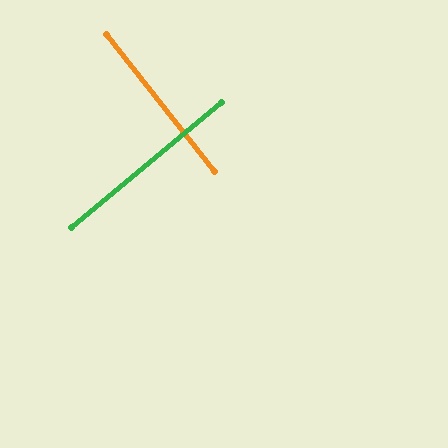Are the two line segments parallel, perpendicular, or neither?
Perpendicular — they meet at approximately 89°.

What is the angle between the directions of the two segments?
Approximately 89 degrees.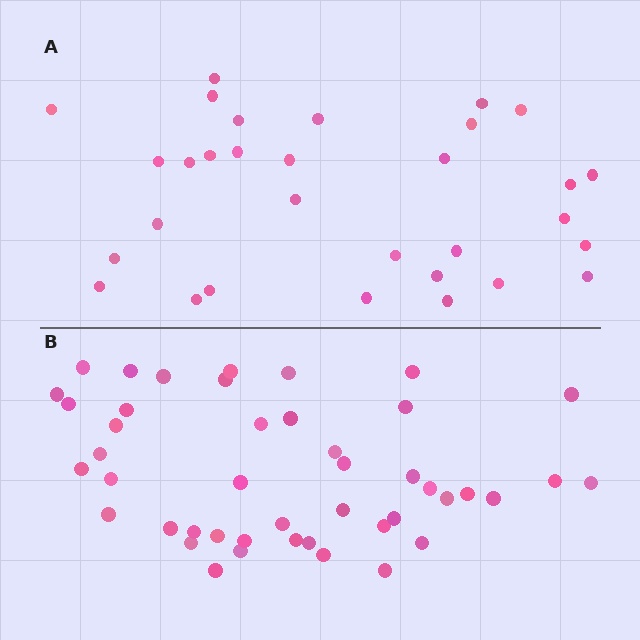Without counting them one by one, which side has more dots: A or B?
Region B (the bottom region) has more dots.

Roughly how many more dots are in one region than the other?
Region B has approximately 15 more dots than region A.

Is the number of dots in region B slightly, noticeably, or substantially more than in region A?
Region B has substantially more. The ratio is roughly 1.5 to 1.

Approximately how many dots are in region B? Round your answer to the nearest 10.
About 40 dots. (The exact count is 45, which rounds to 40.)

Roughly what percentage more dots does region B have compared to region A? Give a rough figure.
About 45% more.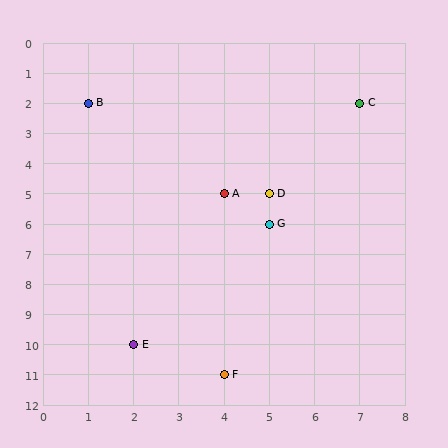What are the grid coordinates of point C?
Point C is at grid coordinates (7, 2).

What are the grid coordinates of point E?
Point E is at grid coordinates (2, 10).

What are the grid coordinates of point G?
Point G is at grid coordinates (5, 6).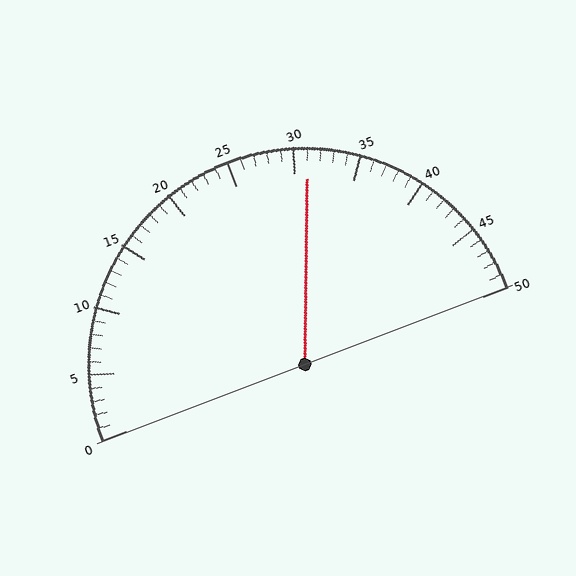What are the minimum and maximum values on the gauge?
The gauge ranges from 0 to 50.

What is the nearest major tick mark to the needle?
The nearest major tick mark is 30.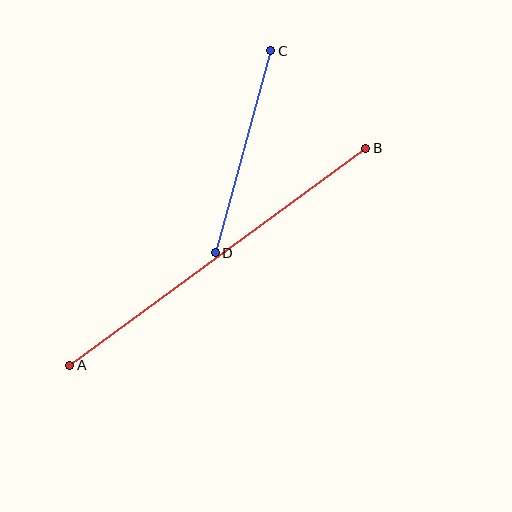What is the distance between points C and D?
The distance is approximately 209 pixels.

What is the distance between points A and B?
The distance is approximately 367 pixels.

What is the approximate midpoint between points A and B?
The midpoint is at approximately (218, 257) pixels.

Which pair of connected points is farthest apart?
Points A and B are farthest apart.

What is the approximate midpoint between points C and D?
The midpoint is at approximately (243, 152) pixels.